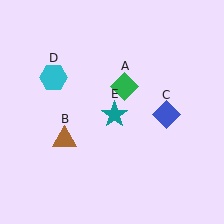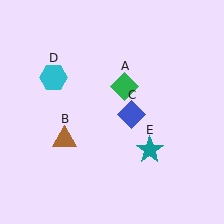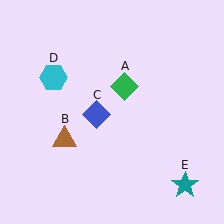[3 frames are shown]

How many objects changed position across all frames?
2 objects changed position: blue diamond (object C), teal star (object E).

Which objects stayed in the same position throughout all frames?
Green diamond (object A) and brown triangle (object B) and cyan hexagon (object D) remained stationary.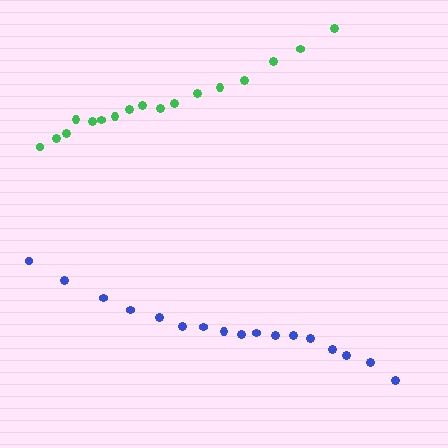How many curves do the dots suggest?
There are 2 distinct paths.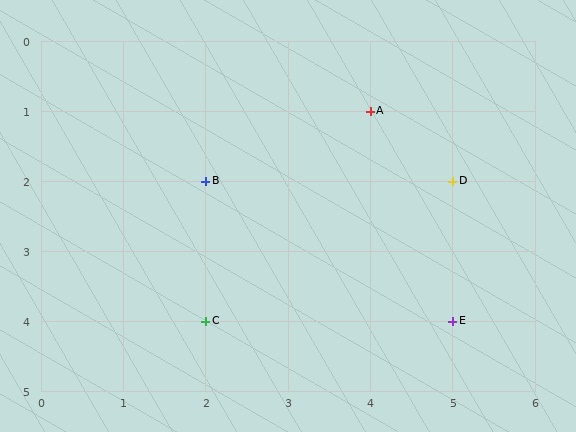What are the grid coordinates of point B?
Point B is at grid coordinates (2, 2).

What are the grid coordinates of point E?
Point E is at grid coordinates (5, 4).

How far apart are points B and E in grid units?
Points B and E are 3 columns and 2 rows apart (about 3.6 grid units diagonally).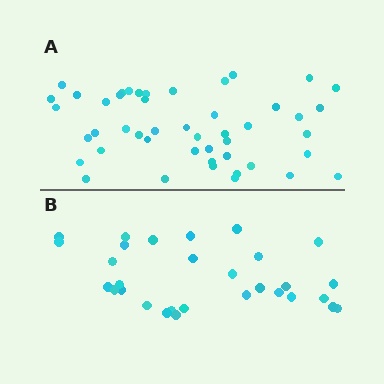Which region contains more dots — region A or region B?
Region A (the top region) has more dots.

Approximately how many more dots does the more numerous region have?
Region A has approximately 15 more dots than region B.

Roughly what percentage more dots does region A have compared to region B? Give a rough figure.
About 55% more.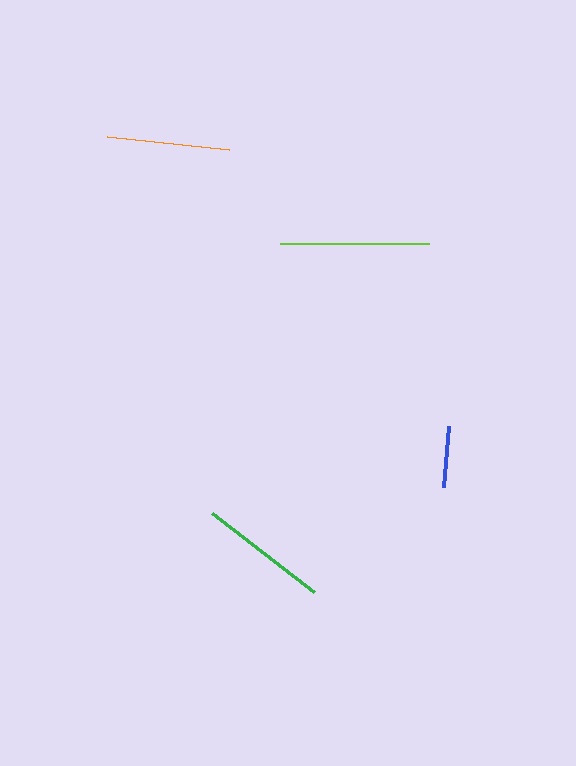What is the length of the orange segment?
The orange segment is approximately 123 pixels long.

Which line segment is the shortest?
The blue line is the shortest at approximately 61 pixels.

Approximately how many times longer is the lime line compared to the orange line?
The lime line is approximately 1.2 times the length of the orange line.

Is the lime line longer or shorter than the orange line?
The lime line is longer than the orange line.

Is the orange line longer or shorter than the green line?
The green line is longer than the orange line.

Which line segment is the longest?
The lime line is the longest at approximately 150 pixels.